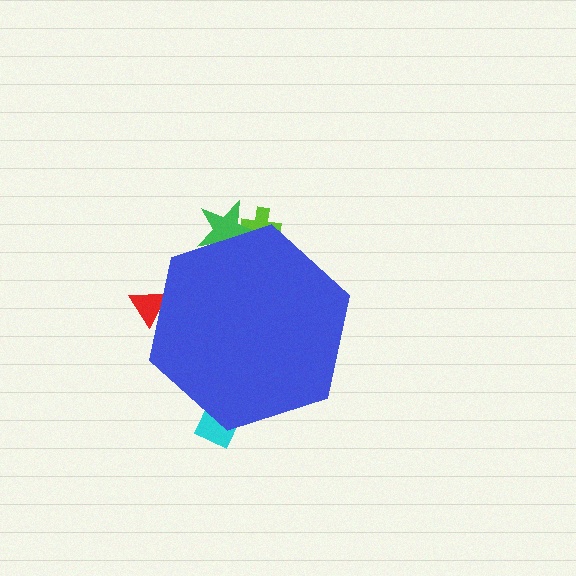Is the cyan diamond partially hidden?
Yes, the cyan diamond is partially hidden behind the blue hexagon.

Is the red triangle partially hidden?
Yes, the red triangle is partially hidden behind the blue hexagon.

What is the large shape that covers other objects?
A blue hexagon.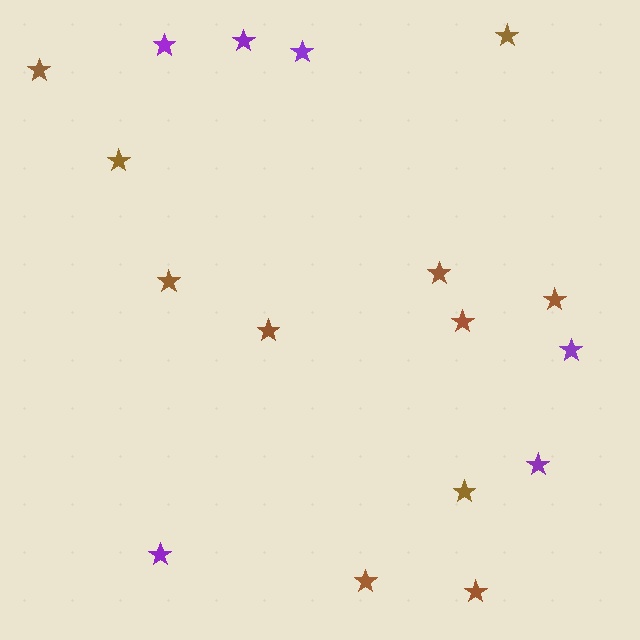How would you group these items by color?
There are 2 groups: one group of purple stars (6) and one group of brown stars (11).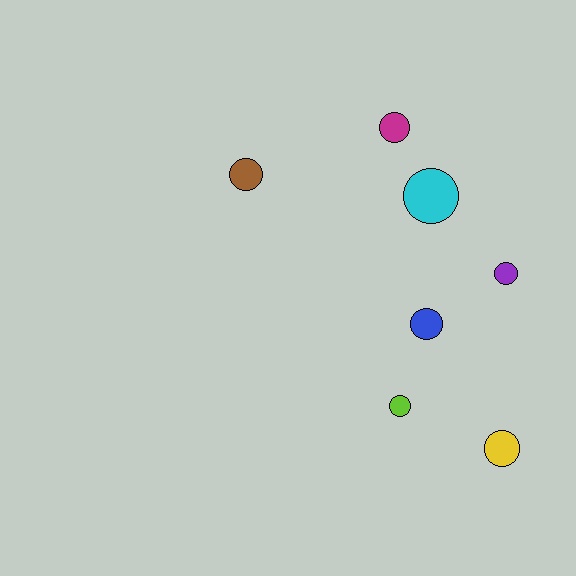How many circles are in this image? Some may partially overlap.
There are 7 circles.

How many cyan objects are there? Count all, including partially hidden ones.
There is 1 cyan object.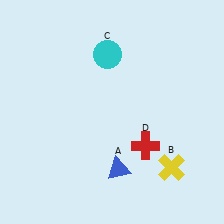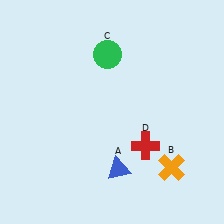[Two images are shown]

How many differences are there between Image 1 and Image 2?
There are 2 differences between the two images.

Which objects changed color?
B changed from yellow to orange. C changed from cyan to green.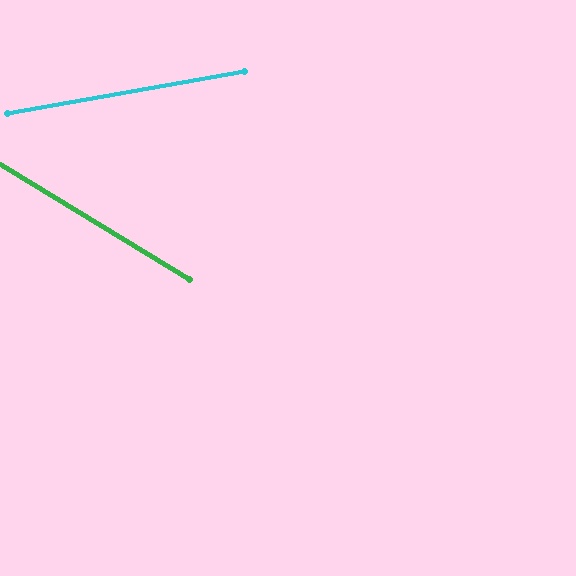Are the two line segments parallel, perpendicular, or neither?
Neither parallel nor perpendicular — they differ by about 41°.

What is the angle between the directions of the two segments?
Approximately 41 degrees.